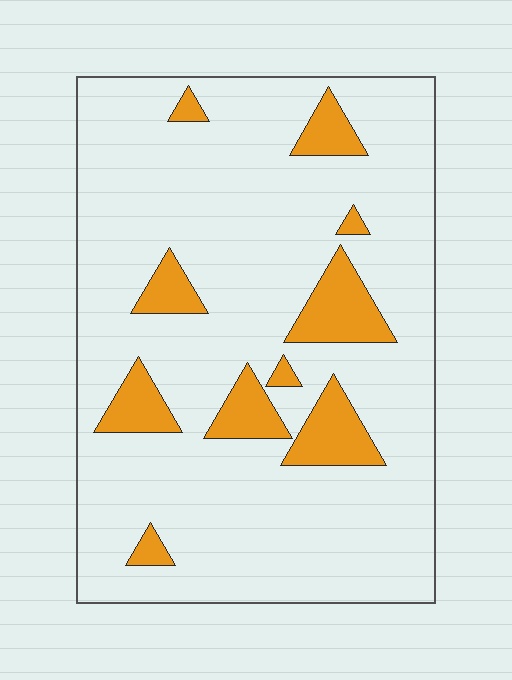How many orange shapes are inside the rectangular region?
10.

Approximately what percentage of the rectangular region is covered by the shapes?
Approximately 15%.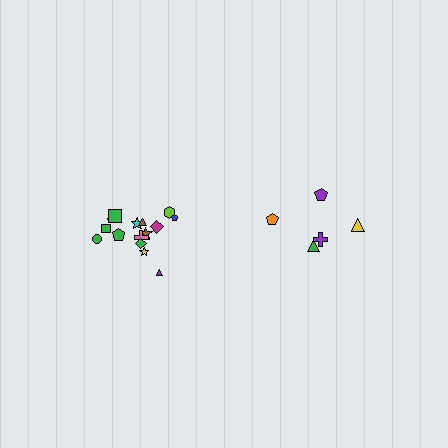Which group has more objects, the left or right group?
The left group.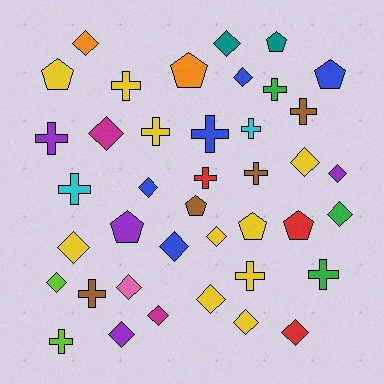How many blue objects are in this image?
There are 5 blue objects.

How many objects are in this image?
There are 40 objects.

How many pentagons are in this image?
There are 8 pentagons.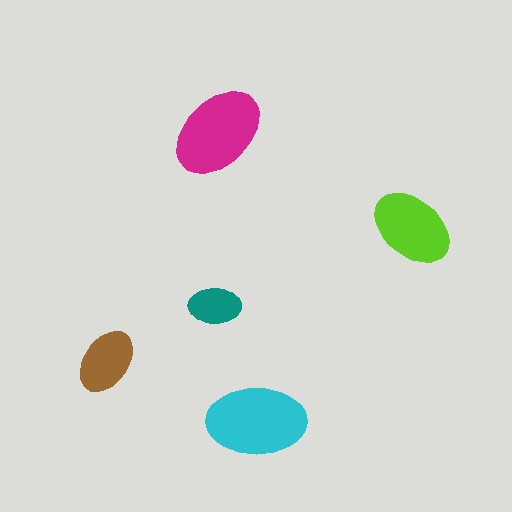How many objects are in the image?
There are 5 objects in the image.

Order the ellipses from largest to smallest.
the cyan one, the magenta one, the lime one, the brown one, the teal one.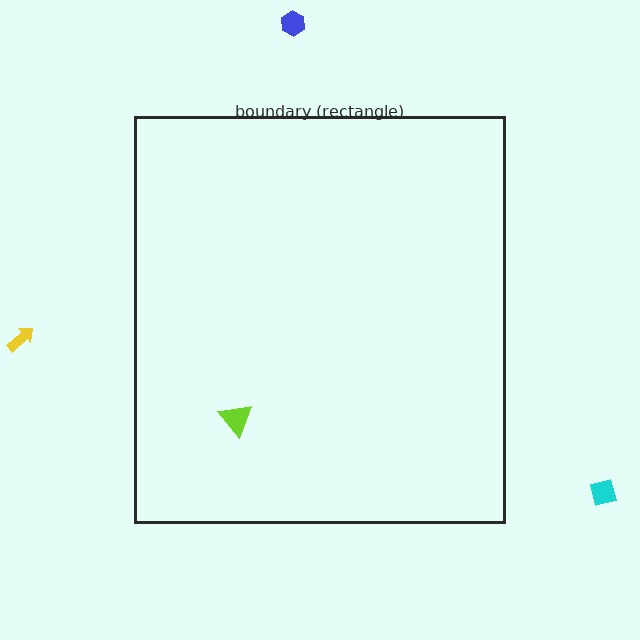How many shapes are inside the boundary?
1 inside, 3 outside.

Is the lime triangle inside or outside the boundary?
Inside.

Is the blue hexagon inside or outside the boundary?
Outside.